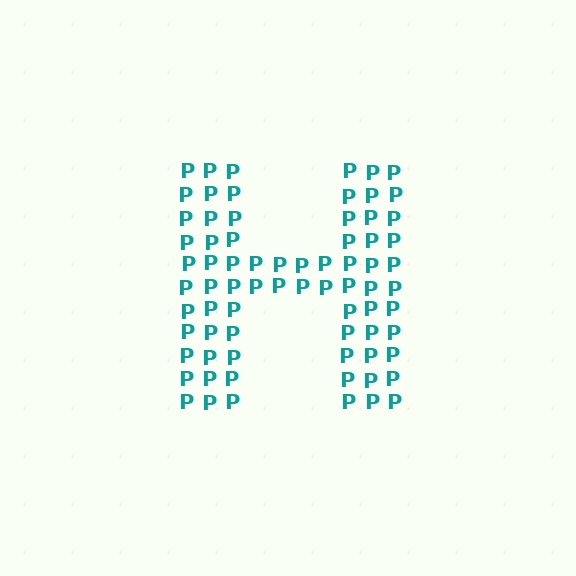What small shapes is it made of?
It is made of small letter P's.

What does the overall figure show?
The overall figure shows the letter H.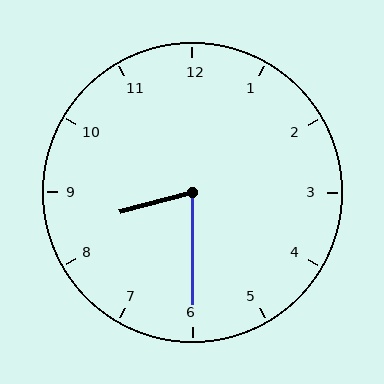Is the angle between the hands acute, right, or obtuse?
It is acute.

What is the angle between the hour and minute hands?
Approximately 75 degrees.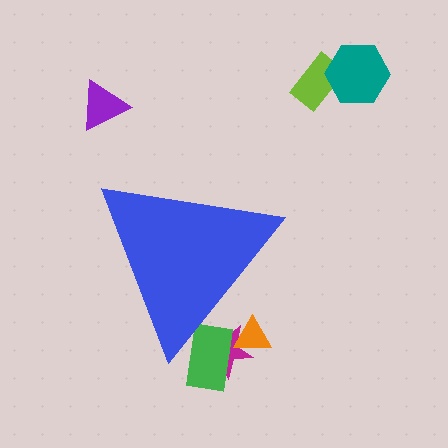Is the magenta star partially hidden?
Yes, the magenta star is partially hidden behind the blue triangle.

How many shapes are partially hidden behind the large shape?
3 shapes are partially hidden.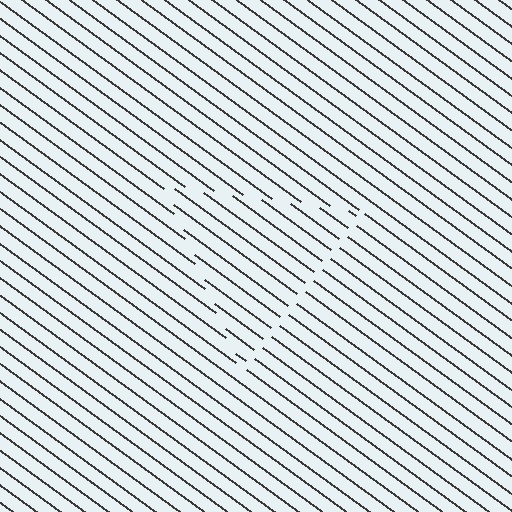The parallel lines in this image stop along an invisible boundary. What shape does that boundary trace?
An illusory triangle. The interior of the shape contains the same grating, shifted by half a period — the contour is defined by the phase discontinuity where line-ends from the inner and outer gratings abut.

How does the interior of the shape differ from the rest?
The interior of the shape contains the same grating, shifted by half a period — the contour is defined by the phase discontinuity where line-ends from the inner and outer gratings abut.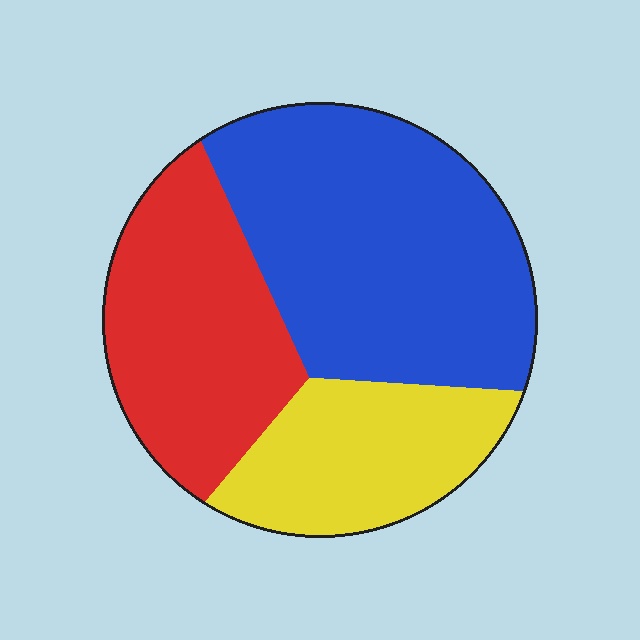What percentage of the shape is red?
Red covers 30% of the shape.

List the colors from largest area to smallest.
From largest to smallest: blue, red, yellow.